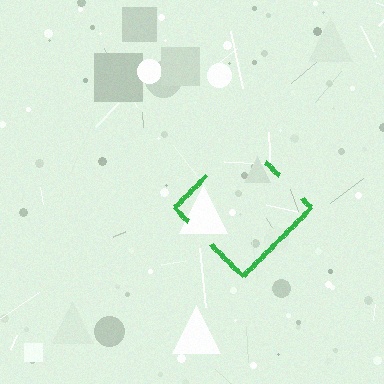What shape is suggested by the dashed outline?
The dashed outline suggests a diamond.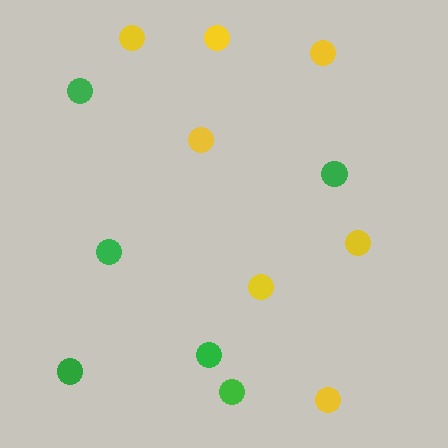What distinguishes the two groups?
There are 2 groups: one group of yellow circles (7) and one group of green circles (6).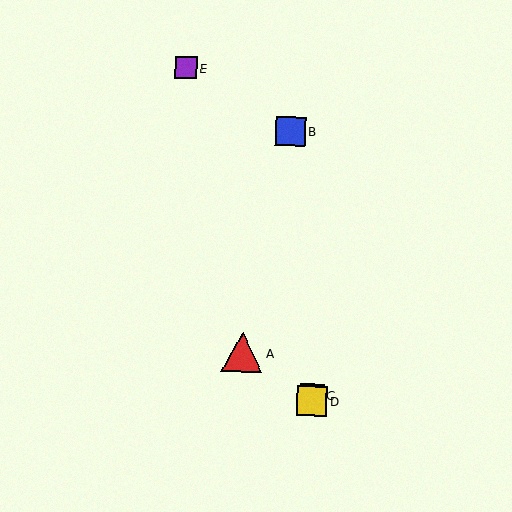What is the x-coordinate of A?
Object A is at x≈242.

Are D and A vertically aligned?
No, D is at x≈312 and A is at x≈242.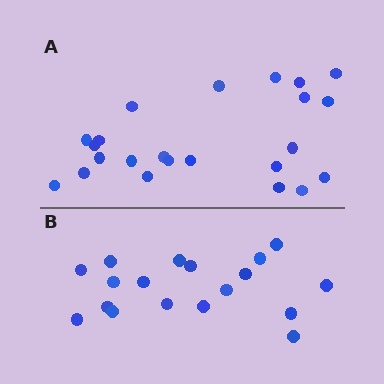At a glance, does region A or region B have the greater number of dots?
Region A (the top region) has more dots.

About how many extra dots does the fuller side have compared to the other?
Region A has about 5 more dots than region B.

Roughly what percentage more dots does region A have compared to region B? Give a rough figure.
About 30% more.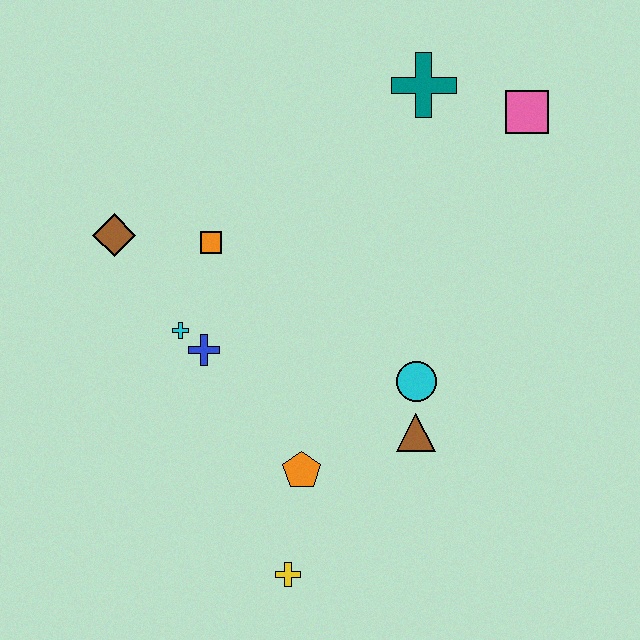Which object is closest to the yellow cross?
The orange pentagon is closest to the yellow cross.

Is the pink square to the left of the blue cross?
No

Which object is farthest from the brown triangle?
The brown diamond is farthest from the brown triangle.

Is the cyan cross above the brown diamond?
No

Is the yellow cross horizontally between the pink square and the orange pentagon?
No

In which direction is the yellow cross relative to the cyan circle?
The yellow cross is below the cyan circle.